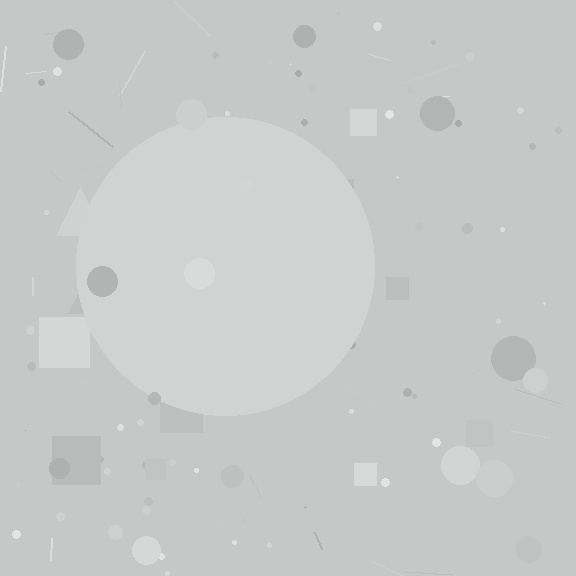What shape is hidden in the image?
A circle is hidden in the image.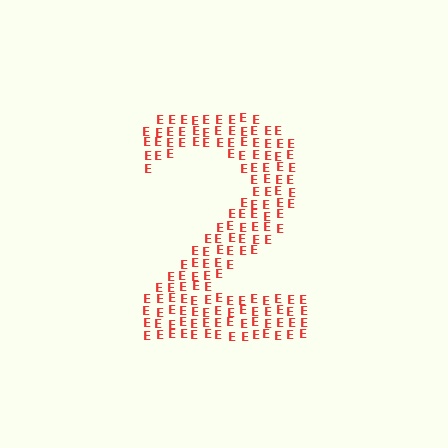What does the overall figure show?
The overall figure shows the digit 2.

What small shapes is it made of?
It is made of small letter E's.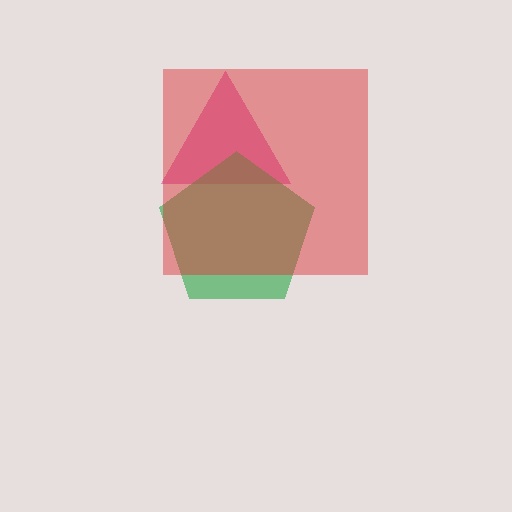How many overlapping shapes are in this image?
There are 3 overlapping shapes in the image.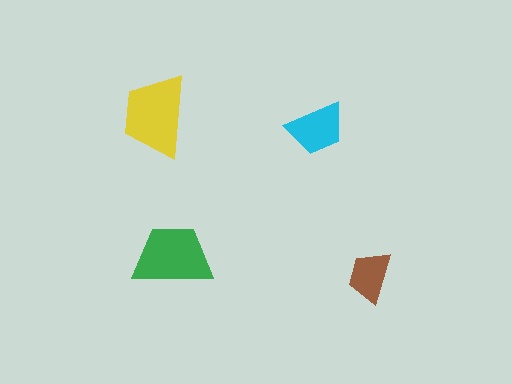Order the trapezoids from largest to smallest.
the yellow one, the green one, the cyan one, the brown one.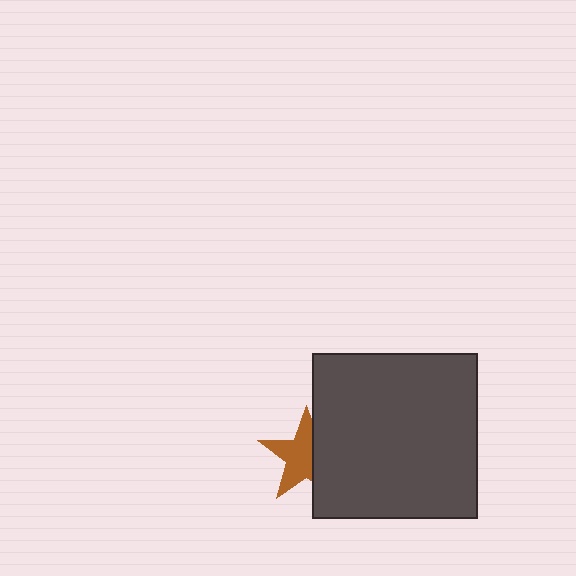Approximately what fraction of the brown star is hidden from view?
Roughly 39% of the brown star is hidden behind the dark gray square.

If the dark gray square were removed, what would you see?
You would see the complete brown star.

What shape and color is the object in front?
The object in front is a dark gray square.